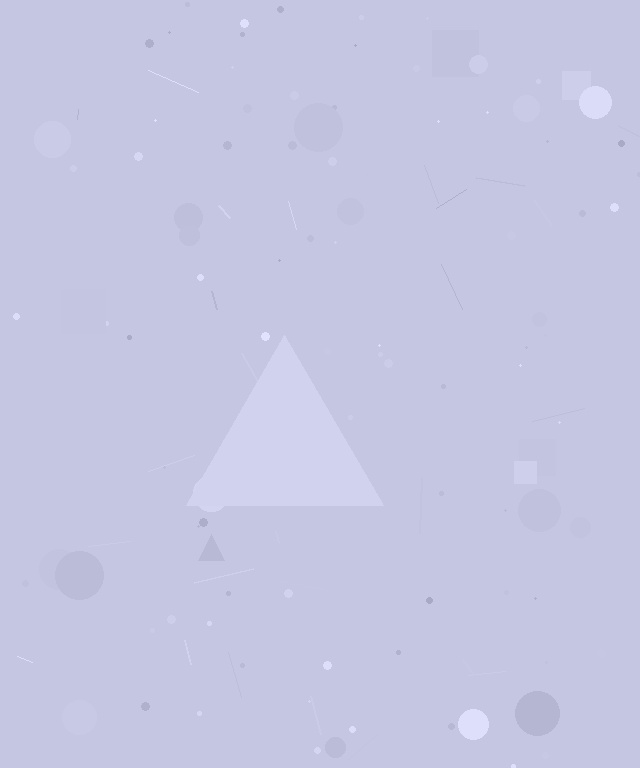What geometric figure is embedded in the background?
A triangle is embedded in the background.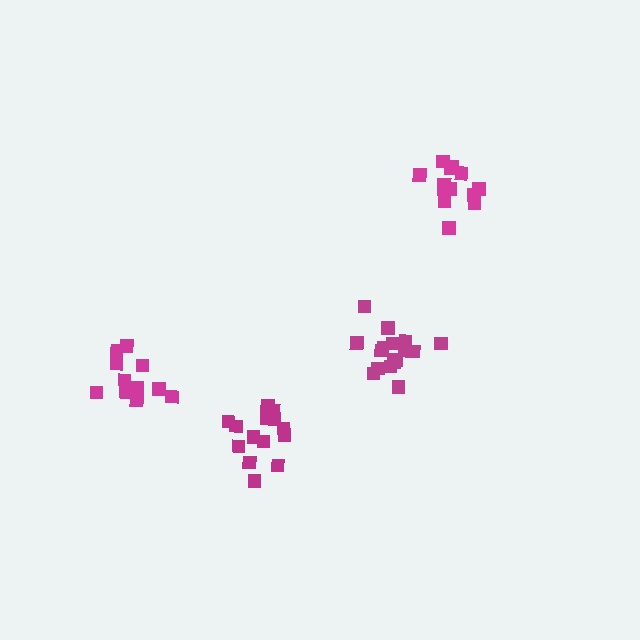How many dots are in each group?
Group 1: 14 dots, Group 2: 16 dots, Group 3: 13 dots, Group 4: 11 dots (54 total).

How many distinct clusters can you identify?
There are 4 distinct clusters.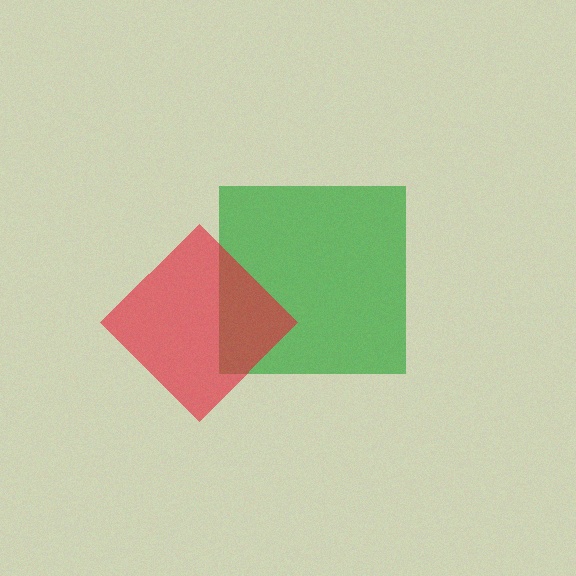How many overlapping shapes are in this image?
There are 2 overlapping shapes in the image.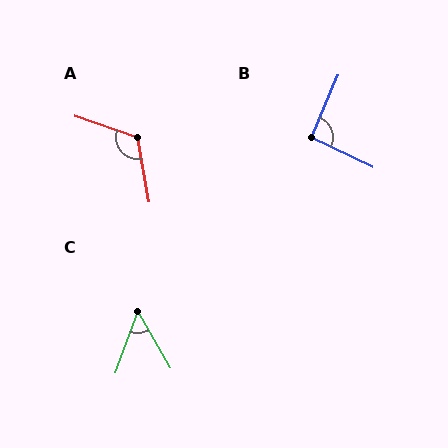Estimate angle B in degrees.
Approximately 92 degrees.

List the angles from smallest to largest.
C (50°), B (92°), A (120°).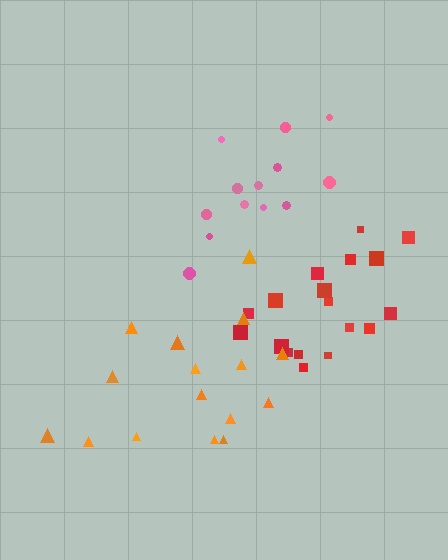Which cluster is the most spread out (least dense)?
Orange.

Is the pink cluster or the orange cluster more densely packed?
Pink.